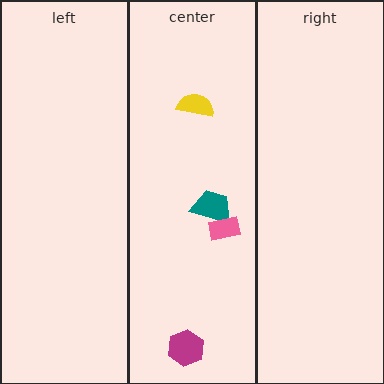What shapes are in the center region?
The teal trapezoid, the yellow semicircle, the magenta hexagon, the pink rectangle.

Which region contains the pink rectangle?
The center region.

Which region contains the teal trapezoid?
The center region.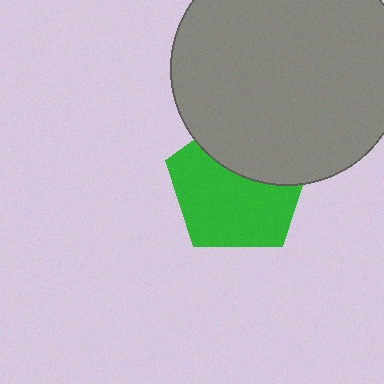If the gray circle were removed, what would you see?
You would see the complete green pentagon.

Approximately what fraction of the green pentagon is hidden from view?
Roughly 36% of the green pentagon is hidden behind the gray circle.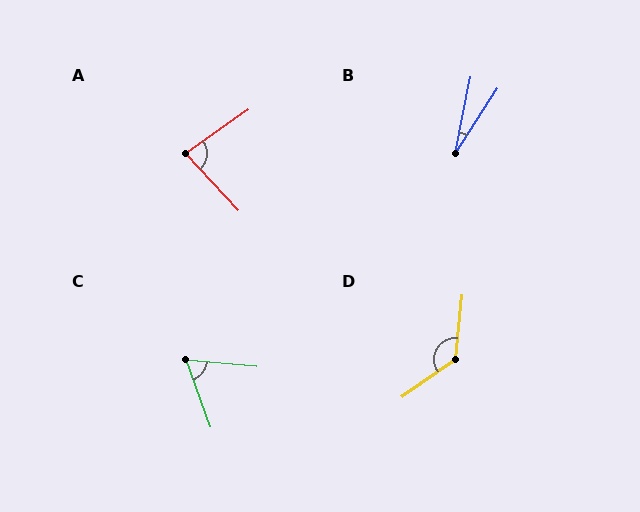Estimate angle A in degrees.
Approximately 82 degrees.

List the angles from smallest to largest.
B (22°), C (65°), A (82°), D (131°).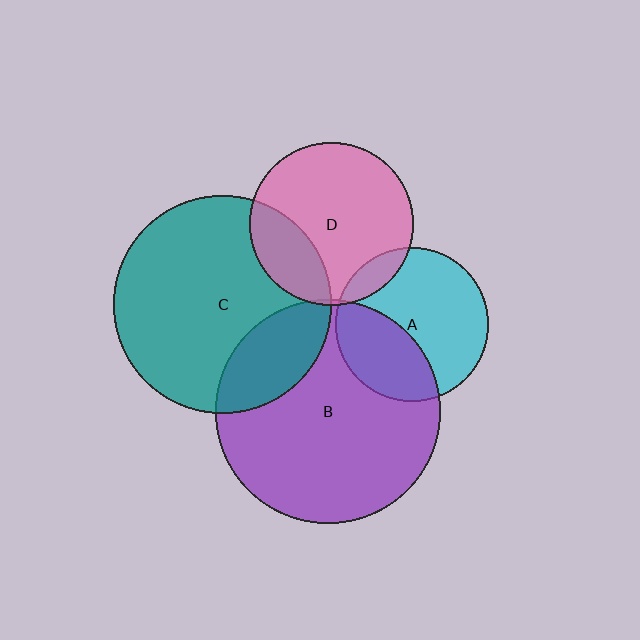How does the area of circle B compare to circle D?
Approximately 1.9 times.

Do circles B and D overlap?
Yes.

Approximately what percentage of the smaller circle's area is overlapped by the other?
Approximately 5%.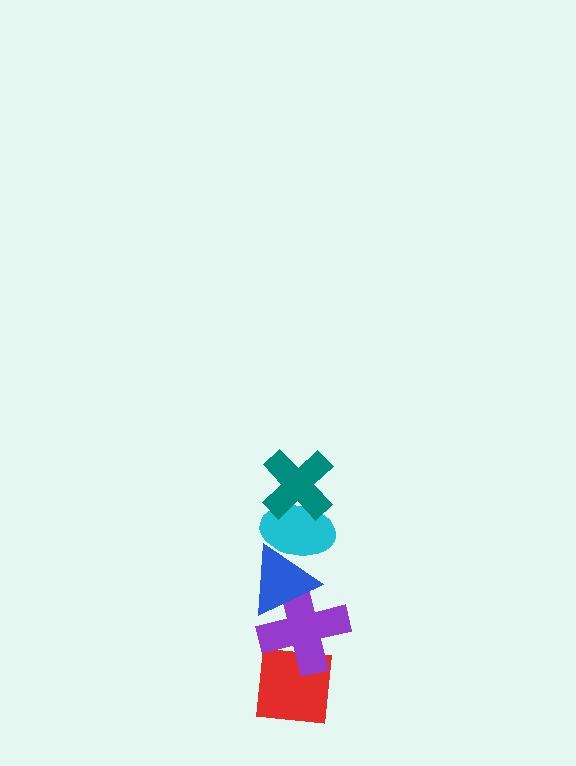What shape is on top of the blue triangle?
The cyan ellipse is on top of the blue triangle.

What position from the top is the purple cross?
The purple cross is 4th from the top.